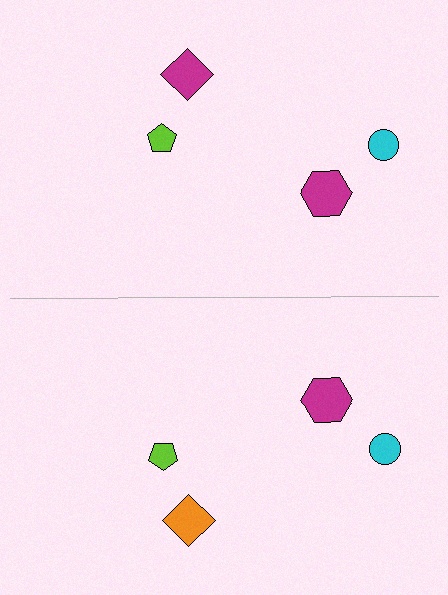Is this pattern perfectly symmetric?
No, the pattern is not perfectly symmetric. The orange diamond on the bottom side breaks the symmetry — its mirror counterpart is magenta.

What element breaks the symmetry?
The orange diamond on the bottom side breaks the symmetry — its mirror counterpart is magenta.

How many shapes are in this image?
There are 8 shapes in this image.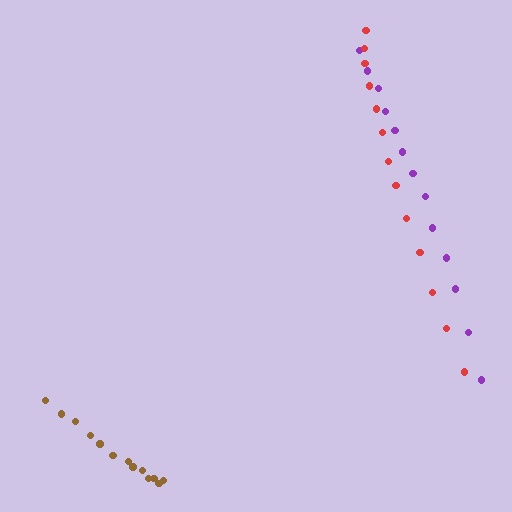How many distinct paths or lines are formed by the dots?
There are 3 distinct paths.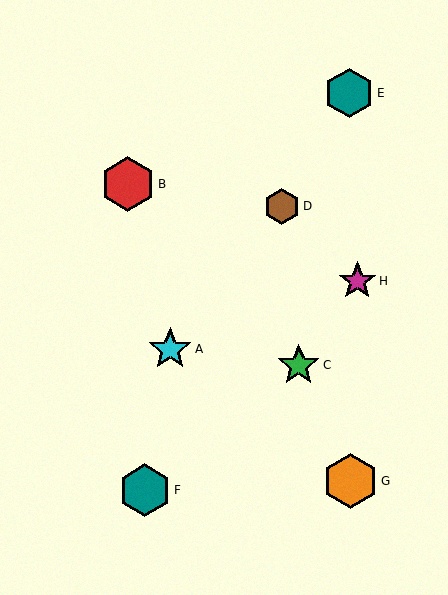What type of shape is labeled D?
Shape D is a brown hexagon.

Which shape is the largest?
The orange hexagon (labeled G) is the largest.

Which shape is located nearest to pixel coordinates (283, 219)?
The brown hexagon (labeled D) at (282, 206) is nearest to that location.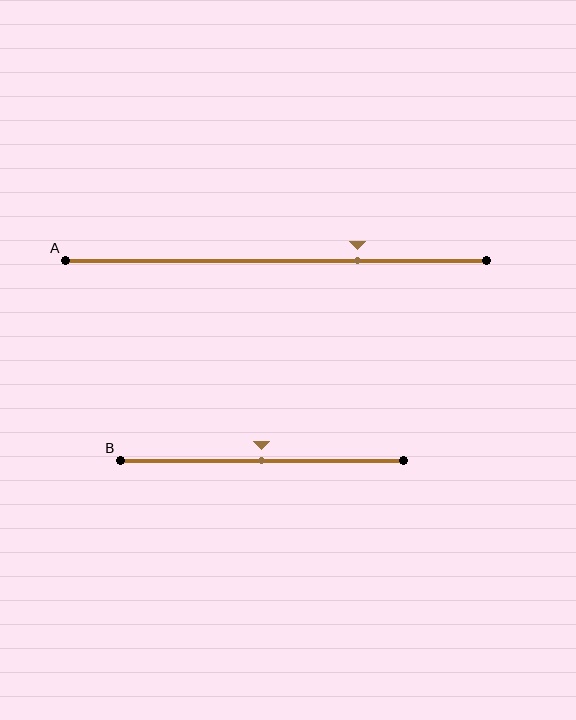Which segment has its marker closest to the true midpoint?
Segment B has its marker closest to the true midpoint.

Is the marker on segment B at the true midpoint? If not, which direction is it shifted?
Yes, the marker on segment B is at the true midpoint.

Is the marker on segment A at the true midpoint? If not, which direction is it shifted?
No, the marker on segment A is shifted to the right by about 19% of the segment length.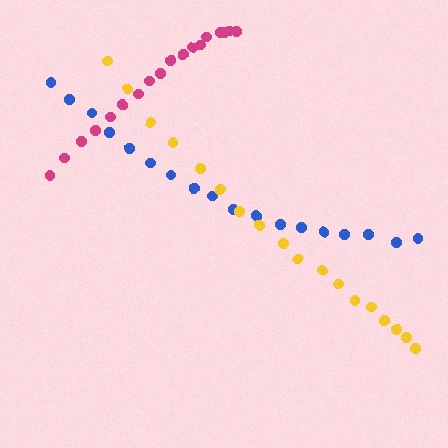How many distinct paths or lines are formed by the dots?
There are 3 distinct paths.